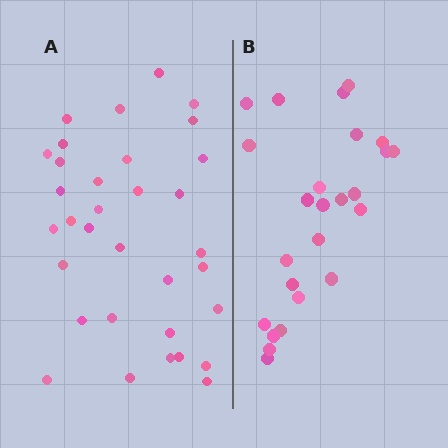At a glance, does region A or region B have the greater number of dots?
Region A (the left region) has more dots.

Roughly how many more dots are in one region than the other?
Region A has roughly 8 or so more dots than region B.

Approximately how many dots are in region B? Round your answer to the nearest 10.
About 20 dots. (The exact count is 25, which rounds to 20.)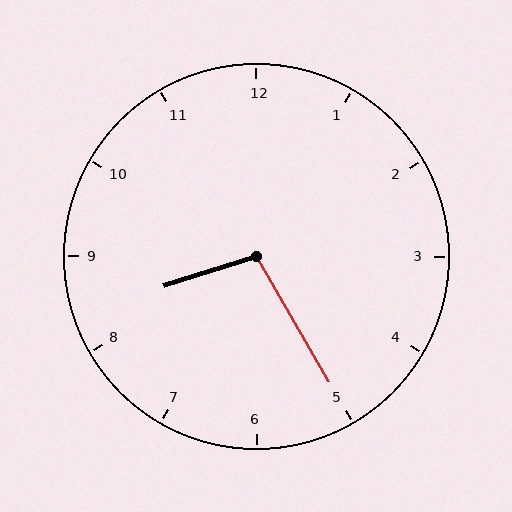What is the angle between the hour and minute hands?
Approximately 102 degrees.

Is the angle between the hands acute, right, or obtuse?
It is obtuse.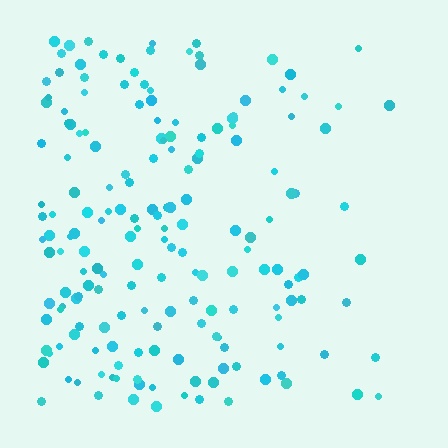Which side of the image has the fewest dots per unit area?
The right.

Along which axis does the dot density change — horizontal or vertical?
Horizontal.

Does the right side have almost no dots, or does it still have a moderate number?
Still a moderate number, just noticeably fewer than the left.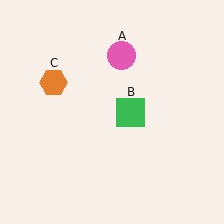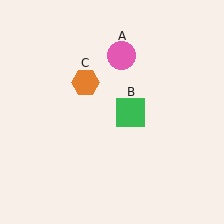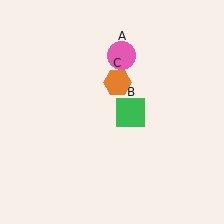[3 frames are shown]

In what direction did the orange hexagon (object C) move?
The orange hexagon (object C) moved right.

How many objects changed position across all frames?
1 object changed position: orange hexagon (object C).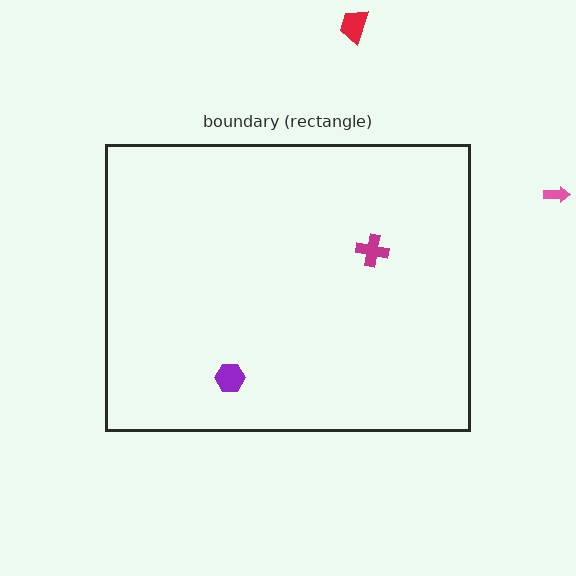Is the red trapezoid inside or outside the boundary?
Outside.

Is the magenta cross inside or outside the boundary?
Inside.